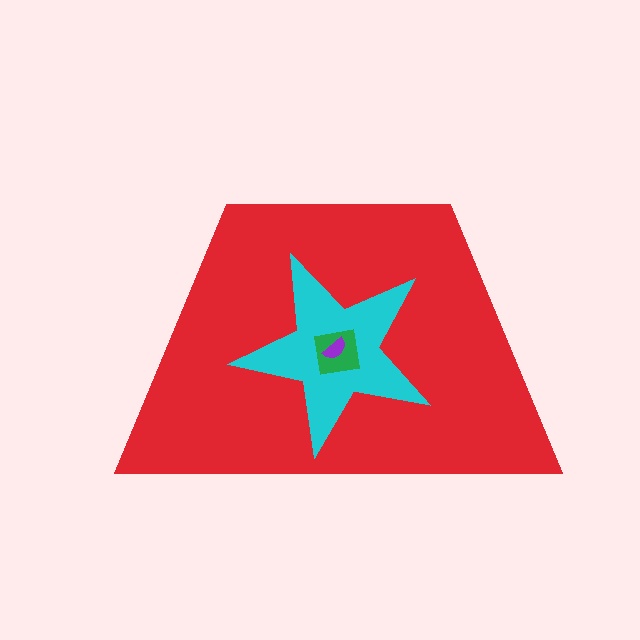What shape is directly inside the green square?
The purple semicircle.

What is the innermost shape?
The purple semicircle.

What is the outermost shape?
The red trapezoid.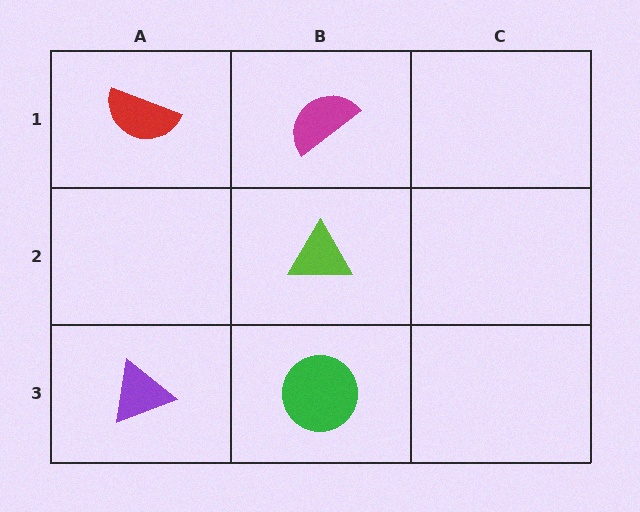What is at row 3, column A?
A purple triangle.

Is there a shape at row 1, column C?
No, that cell is empty.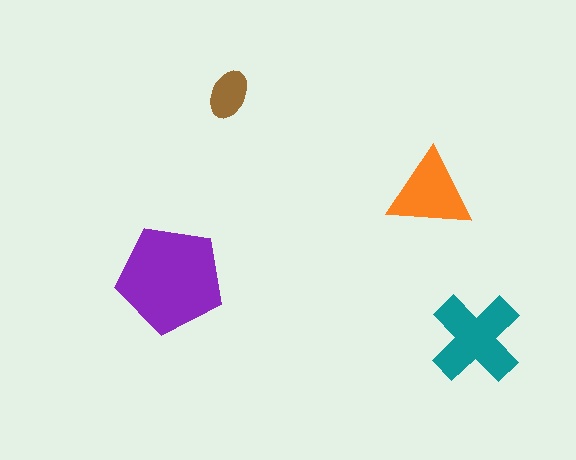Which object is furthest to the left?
The purple pentagon is leftmost.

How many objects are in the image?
There are 4 objects in the image.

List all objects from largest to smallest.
The purple pentagon, the teal cross, the orange triangle, the brown ellipse.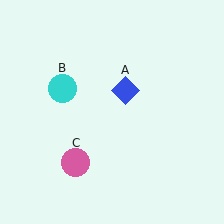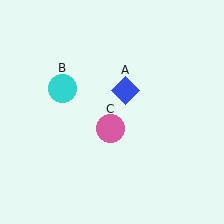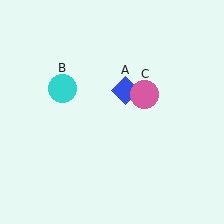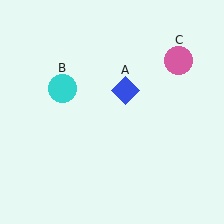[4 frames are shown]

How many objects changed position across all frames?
1 object changed position: pink circle (object C).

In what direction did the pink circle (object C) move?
The pink circle (object C) moved up and to the right.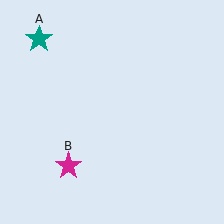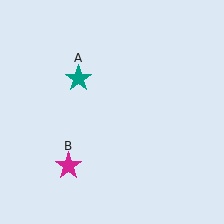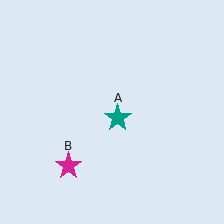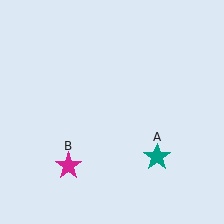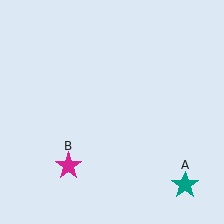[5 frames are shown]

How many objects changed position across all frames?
1 object changed position: teal star (object A).